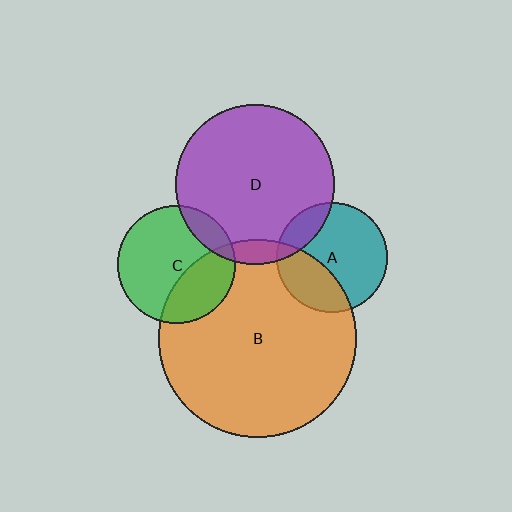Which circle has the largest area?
Circle B (orange).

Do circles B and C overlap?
Yes.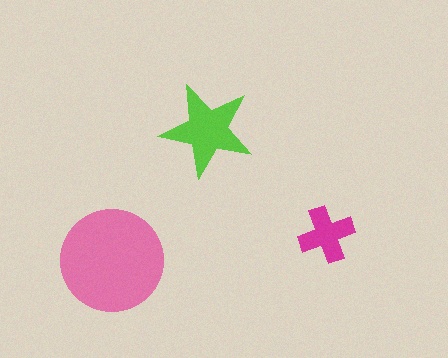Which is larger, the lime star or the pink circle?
The pink circle.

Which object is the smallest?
The magenta cross.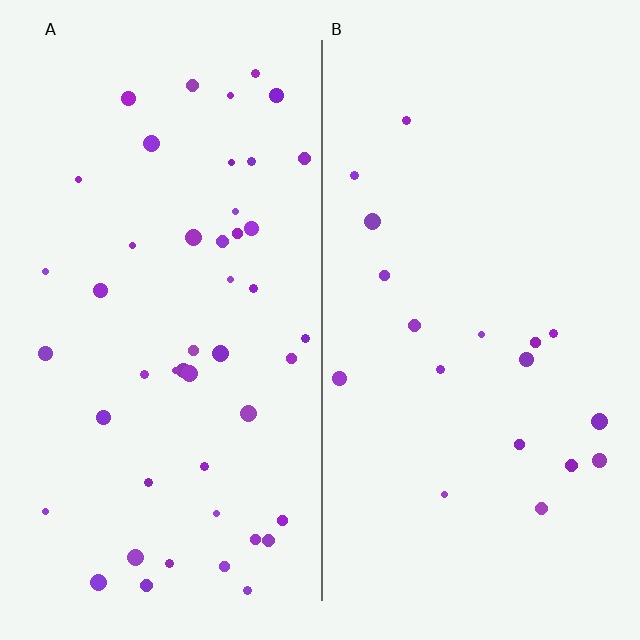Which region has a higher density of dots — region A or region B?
A (the left).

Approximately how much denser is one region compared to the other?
Approximately 2.6× — region A over region B.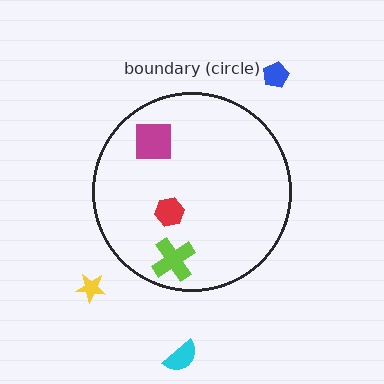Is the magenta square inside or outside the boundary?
Inside.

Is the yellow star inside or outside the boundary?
Outside.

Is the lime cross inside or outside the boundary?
Inside.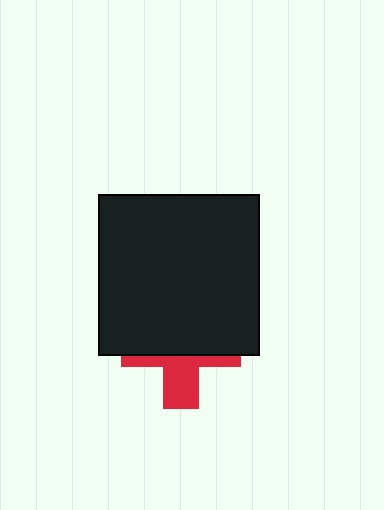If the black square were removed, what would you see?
You would see the complete red cross.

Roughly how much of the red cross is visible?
A small part of it is visible (roughly 39%).